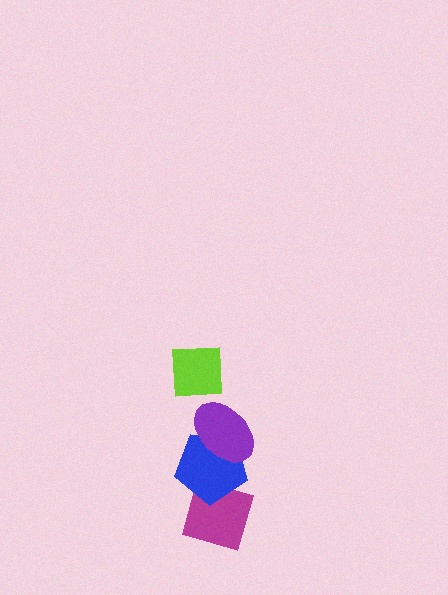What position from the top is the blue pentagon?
The blue pentagon is 3rd from the top.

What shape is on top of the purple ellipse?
The lime square is on top of the purple ellipse.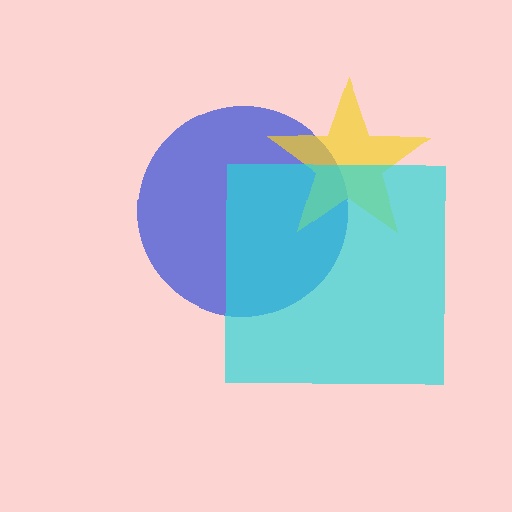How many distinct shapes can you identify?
There are 3 distinct shapes: a blue circle, a yellow star, a cyan square.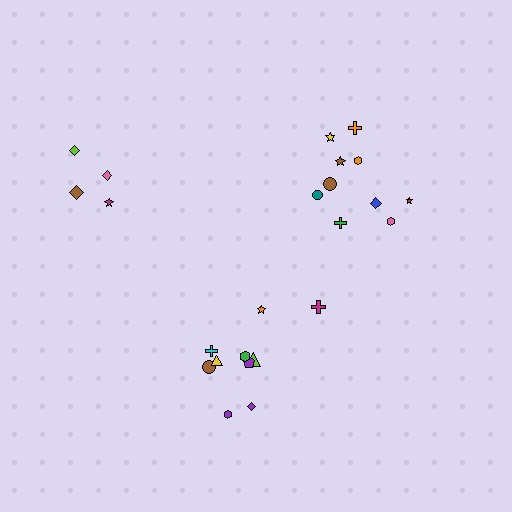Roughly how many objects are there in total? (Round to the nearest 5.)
Roughly 25 objects in total.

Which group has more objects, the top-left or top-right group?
The top-right group.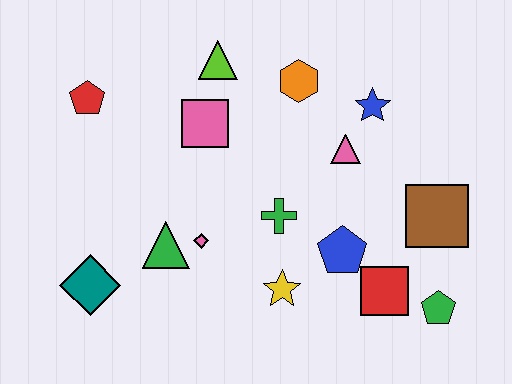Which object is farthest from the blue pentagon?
The red pentagon is farthest from the blue pentagon.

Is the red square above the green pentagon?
Yes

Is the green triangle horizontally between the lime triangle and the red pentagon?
Yes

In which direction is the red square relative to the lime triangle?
The red square is below the lime triangle.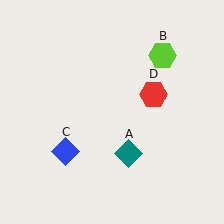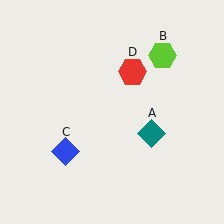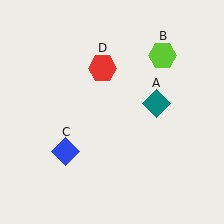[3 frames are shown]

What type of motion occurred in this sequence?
The teal diamond (object A), red hexagon (object D) rotated counterclockwise around the center of the scene.